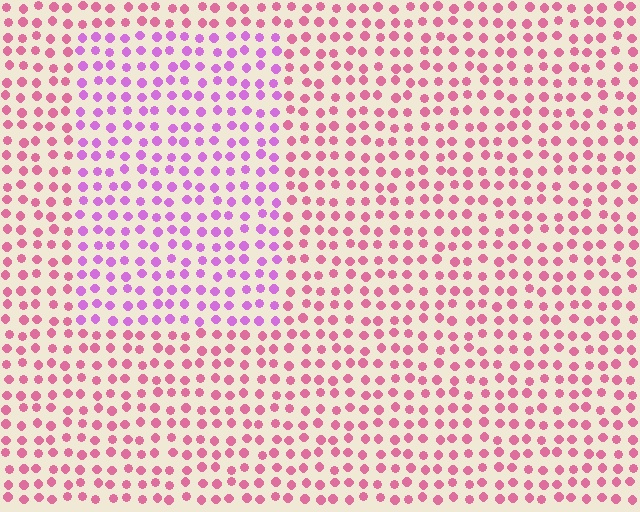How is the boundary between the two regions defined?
The boundary is defined purely by a slight shift in hue (about 39 degrees). Spacing, size, and orientation are identical on both sides.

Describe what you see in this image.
The image is filled with small pink elements in a uniform arrangement. A rectangle-shaped region is visible where the elements are tinted to a slightly different hue, forming a subtle color boundary.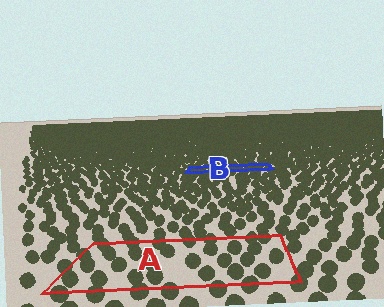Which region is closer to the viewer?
Region A is closer. The texture elements there are larger and more spread out.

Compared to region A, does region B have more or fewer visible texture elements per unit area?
Region B has more texture elements per unit area — they are packed more densely because it is farther away.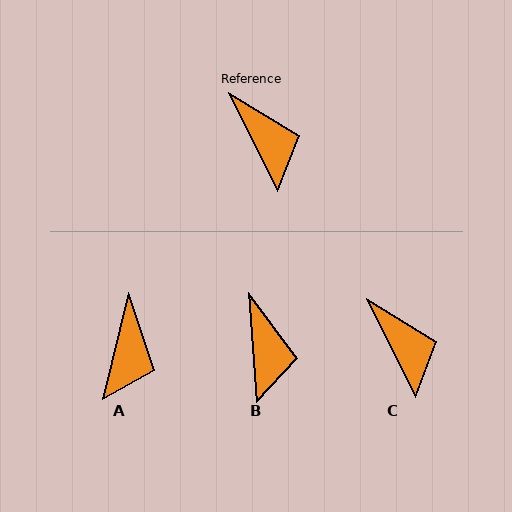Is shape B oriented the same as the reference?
No, it is off by about 22 degrees.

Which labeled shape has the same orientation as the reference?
C.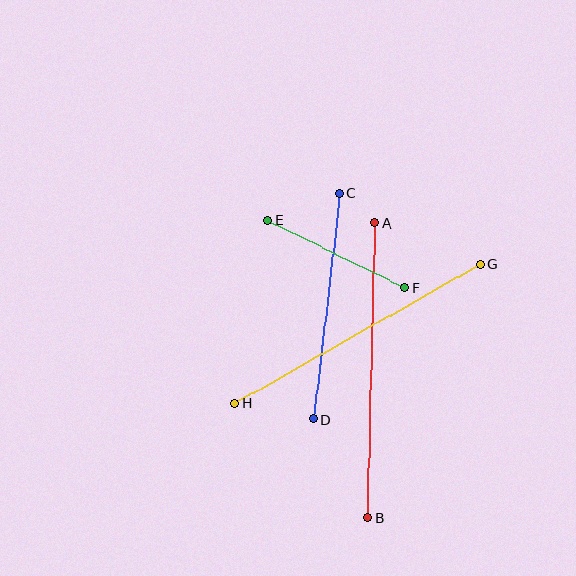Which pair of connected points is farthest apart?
Points A and B are farthest apart.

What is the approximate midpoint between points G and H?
The midpoint is at approximately (358, 334) pixels.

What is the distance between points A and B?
The distance is approximately 295 pixels.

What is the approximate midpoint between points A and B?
The midpoint is at approximately (371, 371) pixels.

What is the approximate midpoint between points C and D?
The midpoint is at approximately (327, 306) pixels.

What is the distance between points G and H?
The distance is approximately 282 pixels.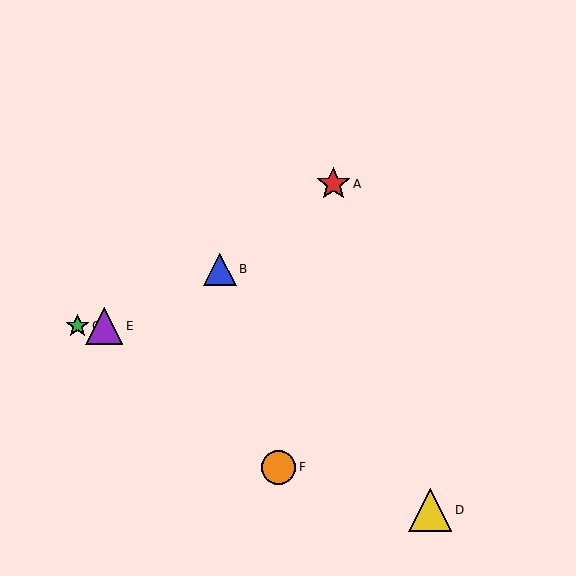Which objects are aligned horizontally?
Objects C, E are aligned horizontally.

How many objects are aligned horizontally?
2 objects (C, E) are aligned horizontally.